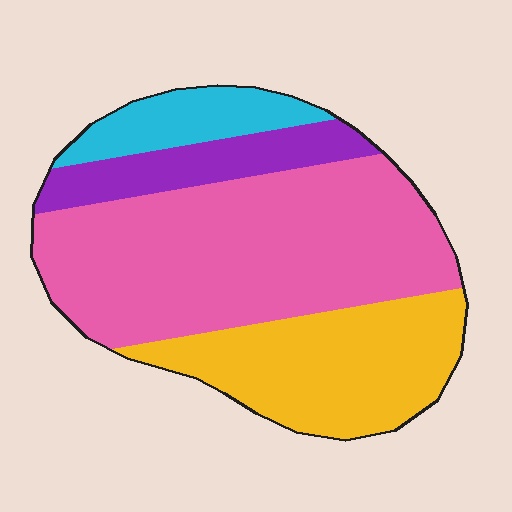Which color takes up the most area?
Pink, at roughly 50%.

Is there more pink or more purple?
Pink.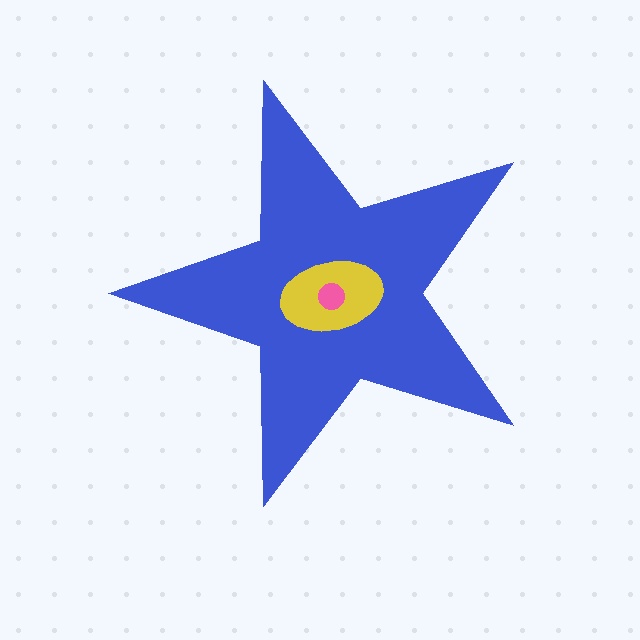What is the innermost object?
The pink circle.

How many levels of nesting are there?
3.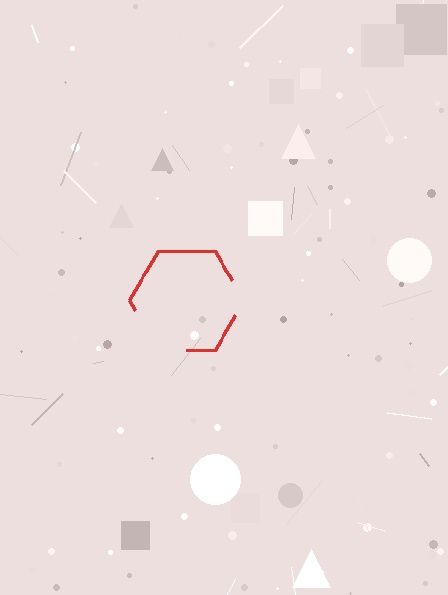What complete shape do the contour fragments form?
The contour fragments form a hexagon.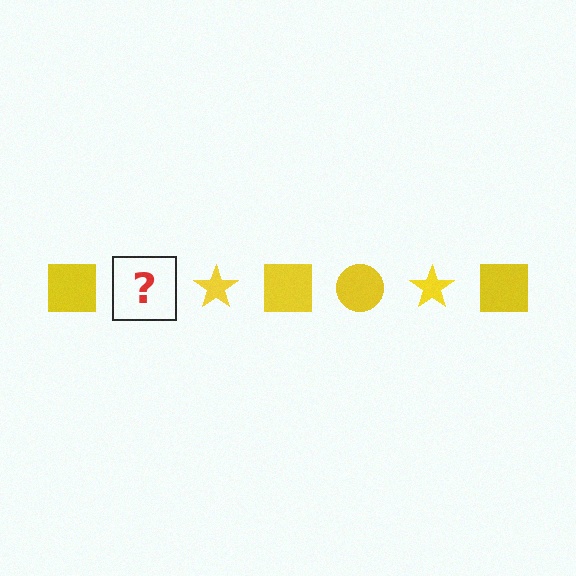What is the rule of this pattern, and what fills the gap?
The rule is that the pattern cycles through square, circle, star shapes in yellow. The gap should be filled with a yellow circle.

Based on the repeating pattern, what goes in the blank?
The blank should be a yellow circle.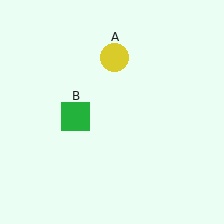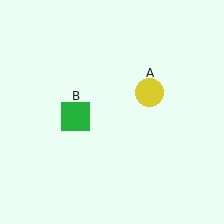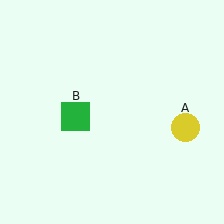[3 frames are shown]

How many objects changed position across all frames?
1 object changed position: yellow circle (object A).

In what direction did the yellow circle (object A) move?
The yellow circle (object A) moved down and to the right.